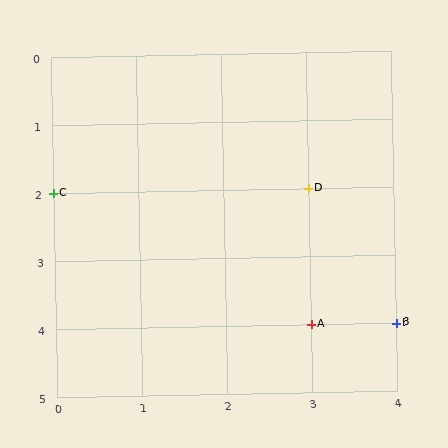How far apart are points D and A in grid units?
Points D and A are 2 rows apart.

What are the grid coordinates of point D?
Point D is at grid coordinates (3, 2).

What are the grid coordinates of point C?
Point C is at grid coordinates (0, 2).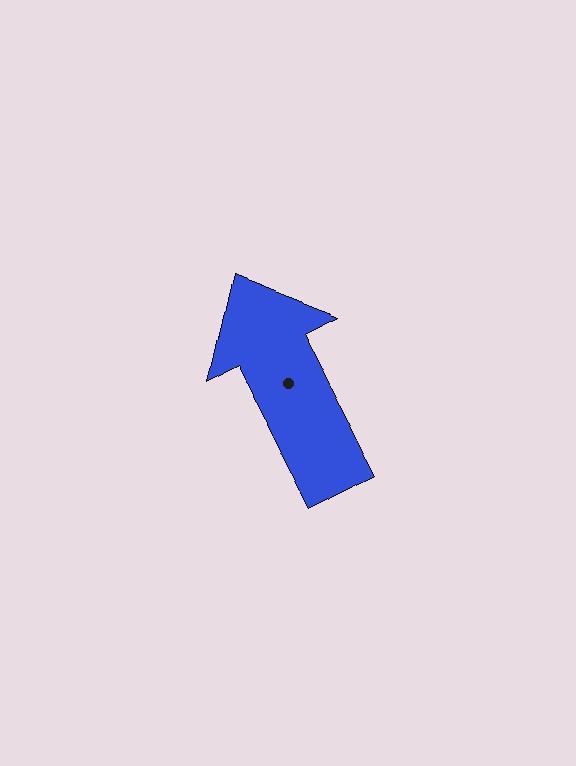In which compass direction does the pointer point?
Northwest.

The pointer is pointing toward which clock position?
Roughly 11 o'clock.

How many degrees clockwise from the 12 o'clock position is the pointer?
Approximately 332 degrees.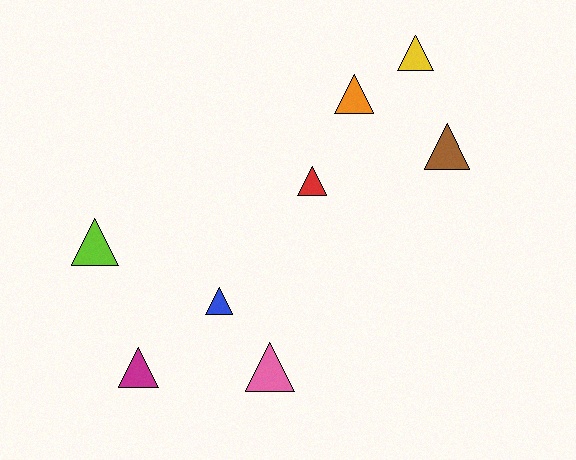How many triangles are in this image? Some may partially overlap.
There are 8 triangles.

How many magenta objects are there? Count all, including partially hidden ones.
There is 1 magenta object.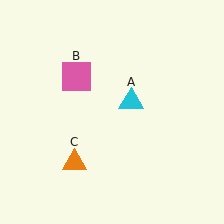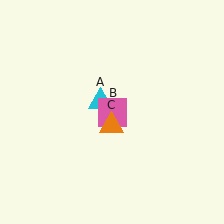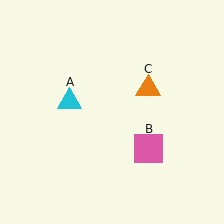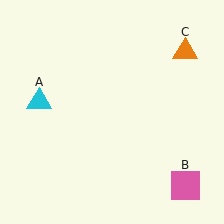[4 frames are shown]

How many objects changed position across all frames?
3 objects changed position: cyan triangle (object A), pink square (object B), orange triangle (object C).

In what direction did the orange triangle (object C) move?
The orange triangle (object C) moved up and to the right.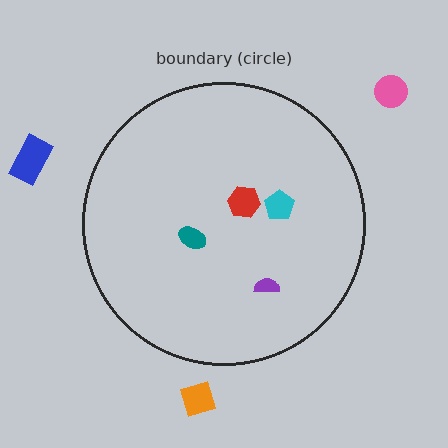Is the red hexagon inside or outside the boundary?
Inside.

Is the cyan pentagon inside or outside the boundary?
Inside.